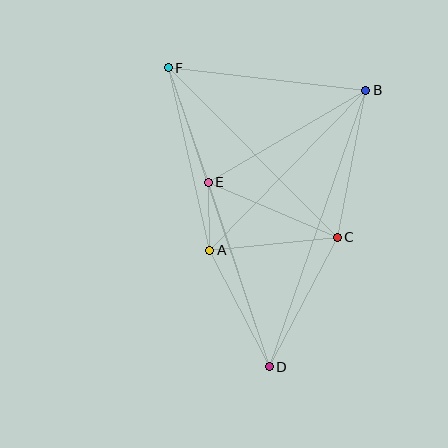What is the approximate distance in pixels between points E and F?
The distance between E and F is approximately 121 pixels.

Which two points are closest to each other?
Points A and E are closest to each other.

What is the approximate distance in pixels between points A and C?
The distance between A and C is approximately 128 pixels.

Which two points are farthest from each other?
Points D and F are farthest from each other.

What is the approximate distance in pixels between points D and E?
The distance between D and E is approximately 194 pixels.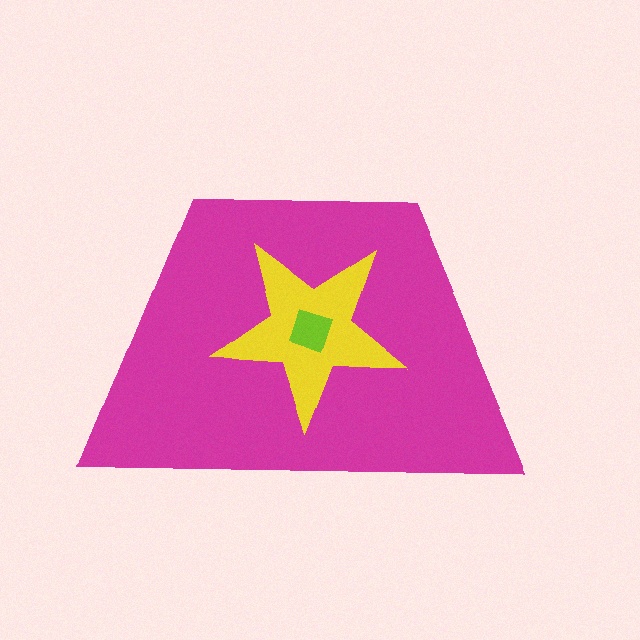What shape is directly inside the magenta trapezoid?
The yellow star.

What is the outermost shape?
The magenta trapezoid.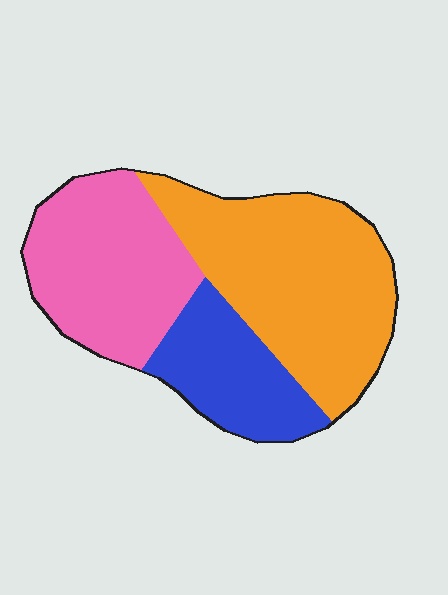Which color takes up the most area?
Orange, at roughly 45%.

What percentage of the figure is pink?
Pink takes up between a third and a half of the figure.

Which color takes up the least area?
Blue, at roughly 20%.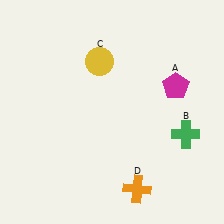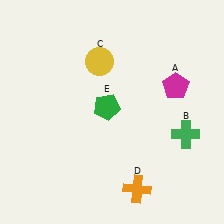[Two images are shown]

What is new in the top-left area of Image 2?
A green pentagon (E) was added in the top-left area of Image 2.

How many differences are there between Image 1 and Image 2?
There is 1 difference between the two images.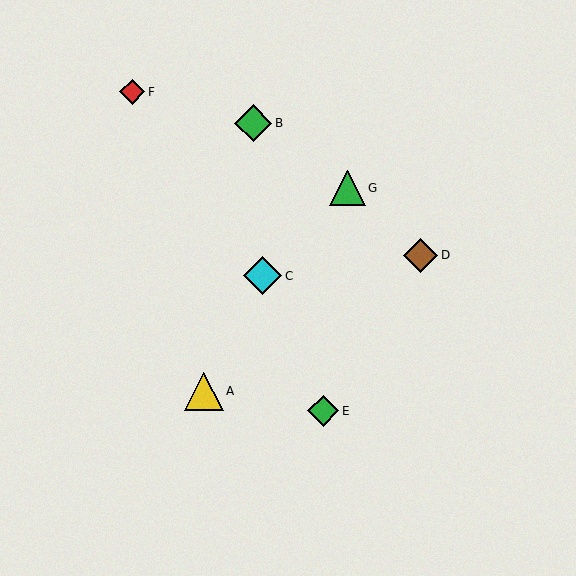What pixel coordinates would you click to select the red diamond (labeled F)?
Click at (132, 92) to select the red diamond F.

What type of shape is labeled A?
Shape A is a yellow triangle.